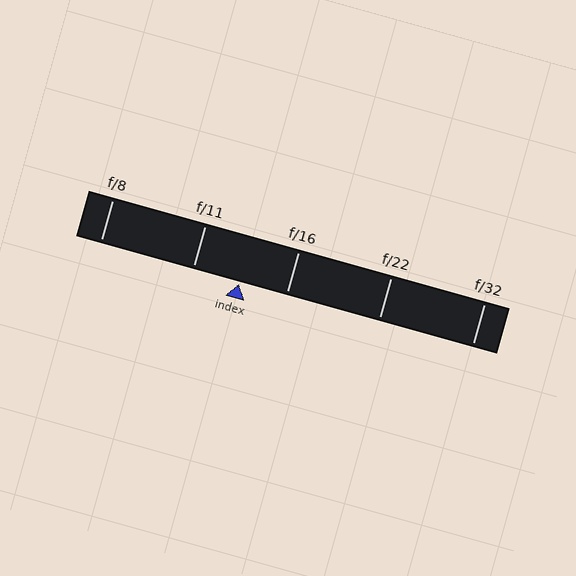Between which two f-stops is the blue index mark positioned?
The index mark is between f/11 and f/16.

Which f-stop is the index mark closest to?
The index mark is closest to f/11.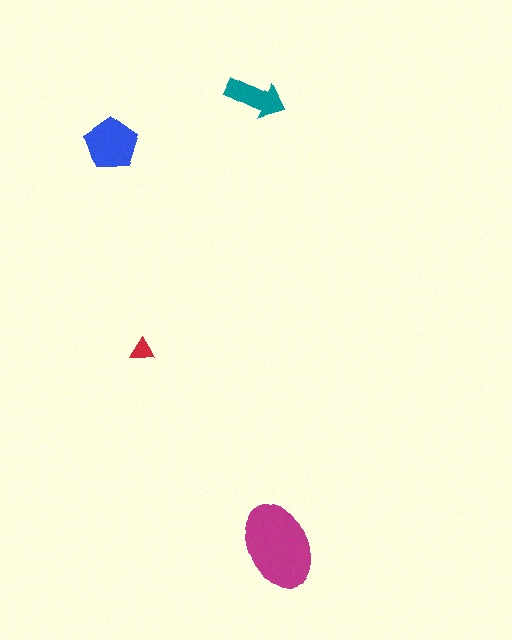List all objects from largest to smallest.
The magenta ellipse, the blue pentagon, the teal arrow, the red triangle.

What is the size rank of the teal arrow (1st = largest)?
3rd.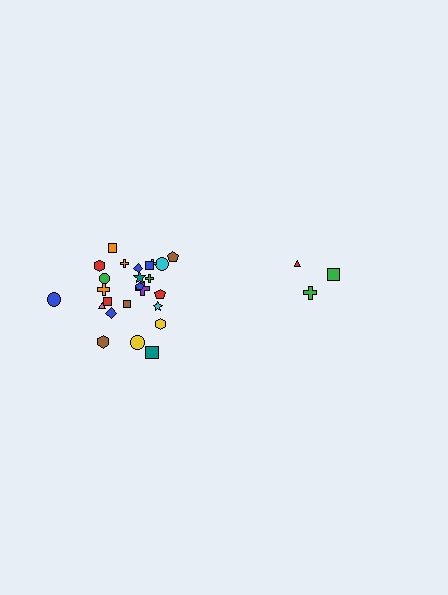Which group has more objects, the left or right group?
The left group.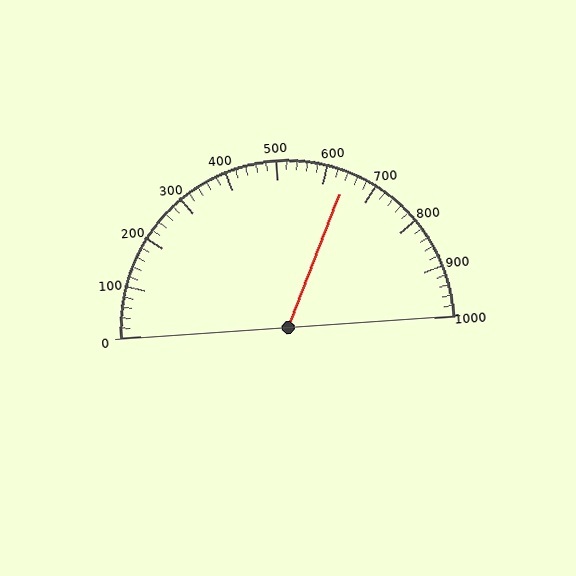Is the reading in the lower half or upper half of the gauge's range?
The reading is in the upper half of the range (0 to 1000).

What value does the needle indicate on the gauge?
The needle indicates approximately 640.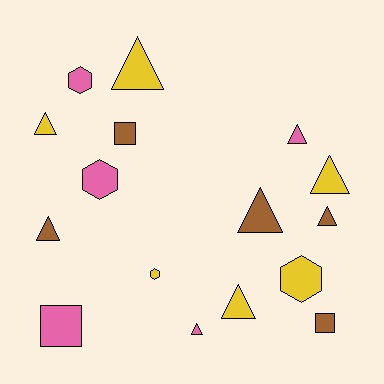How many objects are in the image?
There are 16 objects.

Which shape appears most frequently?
Triangle, with 9 objects.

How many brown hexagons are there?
There are no brown hexagons.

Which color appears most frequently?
Yellow, with 6 objects.